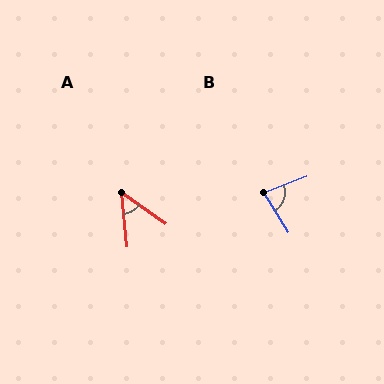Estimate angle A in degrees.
Approximately 49 degrees.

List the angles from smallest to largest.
A (49°), B (80°).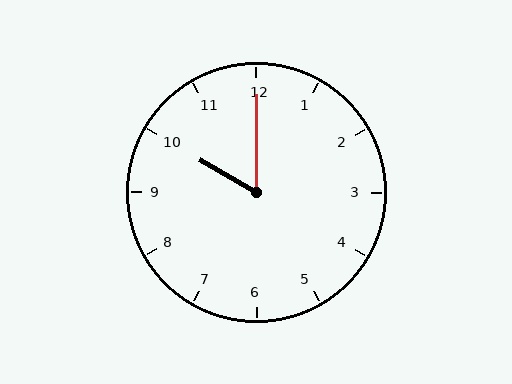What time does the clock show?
10:00.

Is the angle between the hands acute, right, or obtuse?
It is acute.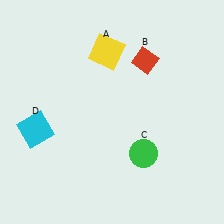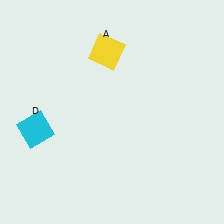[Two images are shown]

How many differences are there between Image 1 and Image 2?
There are 2 differences between the two images.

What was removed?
The red diamond (B), the green circle (C) were removed in Image 2.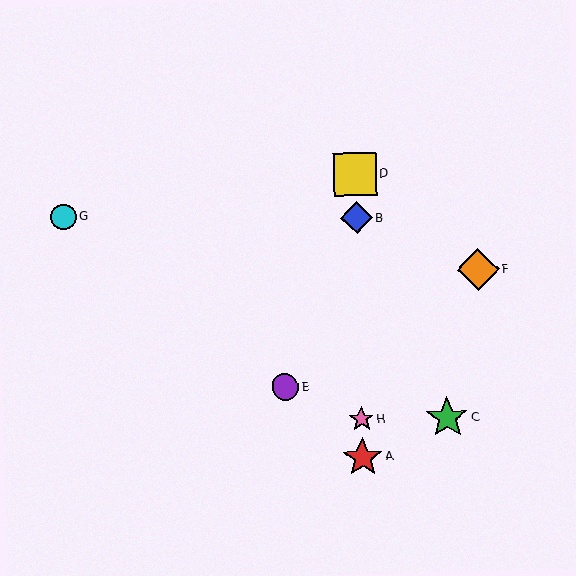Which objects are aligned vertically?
Objects A, B, D, H are aligned vertically.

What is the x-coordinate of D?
Object D is at x≈355.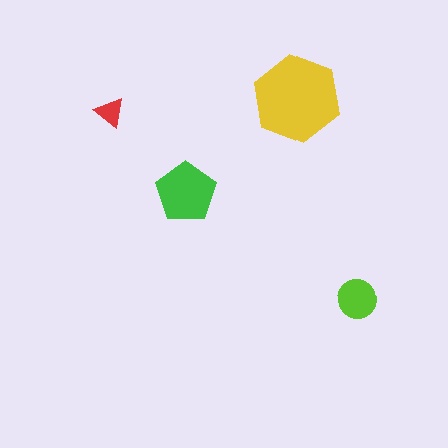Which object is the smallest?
The red triangle.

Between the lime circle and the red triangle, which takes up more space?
The lime circle.